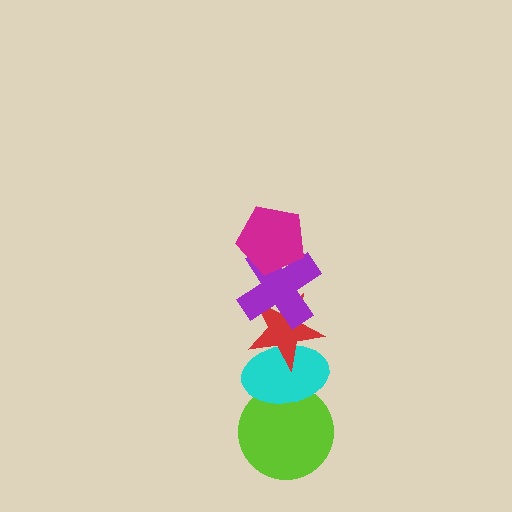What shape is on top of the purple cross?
The magenta pentagon is on top of the purple cross.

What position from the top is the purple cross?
The purple cross is 2nd from the top.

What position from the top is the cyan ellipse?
The cyan ellipse is 4th from the top.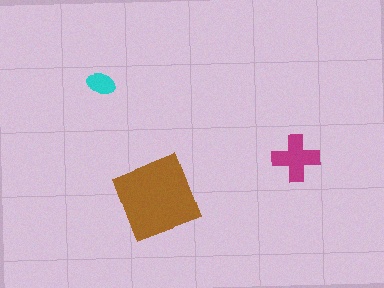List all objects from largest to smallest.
The brown diamond, the magenta cross, the cyan ellipse.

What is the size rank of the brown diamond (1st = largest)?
1st.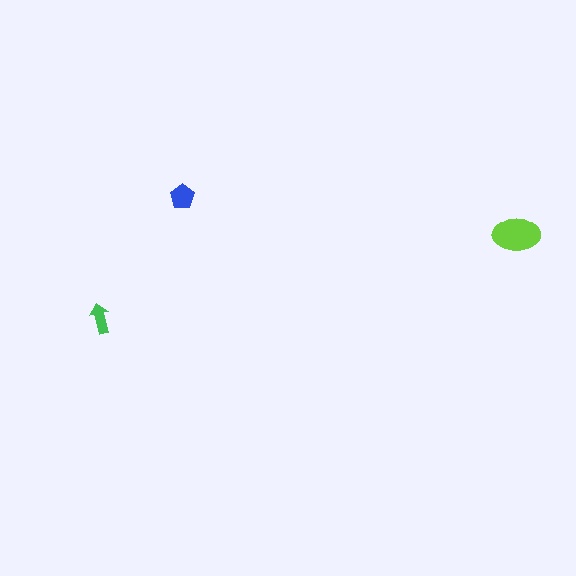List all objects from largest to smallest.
The lime ellipse, the blue pentagon, the green arrow.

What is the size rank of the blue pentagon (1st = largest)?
2nd.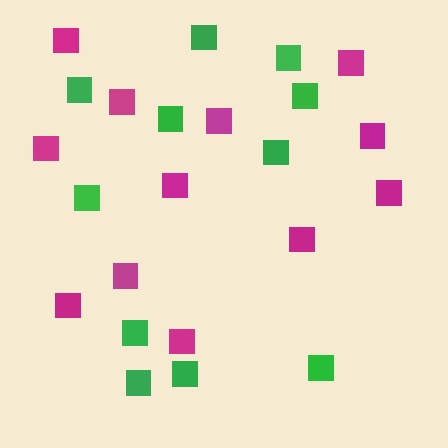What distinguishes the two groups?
There are 2 groups: one group of magenta squares (12) and one group of green squares (11).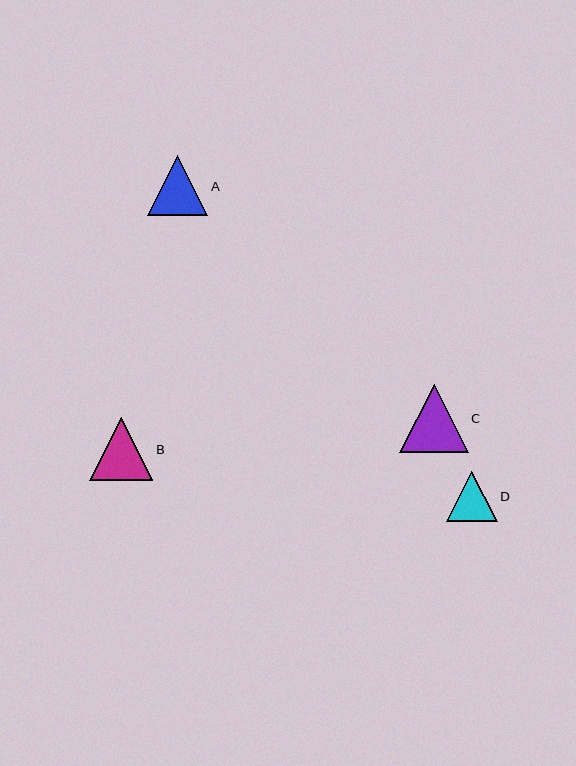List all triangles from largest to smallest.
From largest to smallest: C, B, A, D.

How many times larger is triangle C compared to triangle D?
Triangle C is approximately 1.3 times the size of triangle D.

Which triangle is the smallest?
Triangle D is the smallest with a size of approximately 51 pixels.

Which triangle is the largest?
Triangle C is the largest with a size of approximately 68 pixels.